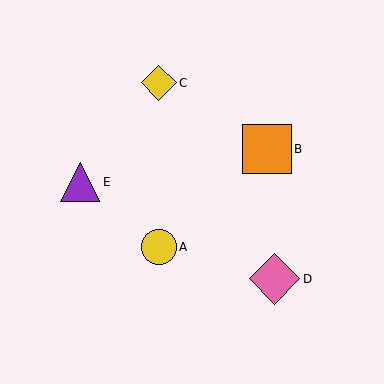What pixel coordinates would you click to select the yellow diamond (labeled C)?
Click at (159, 83) to select the yellow diamond C.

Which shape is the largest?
The pink diamond (labeled D) is the largest.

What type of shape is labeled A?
Shape A is a yellow circle.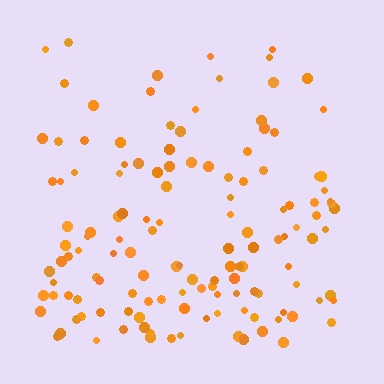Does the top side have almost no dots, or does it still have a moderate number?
Still a moderate number, just noticeably fewer than the bottom.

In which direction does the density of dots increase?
From top to bottom, with the bottom side densest.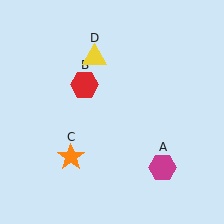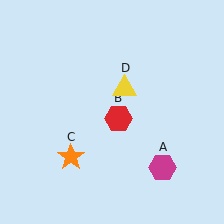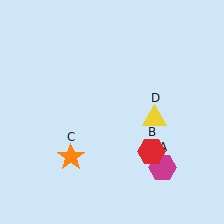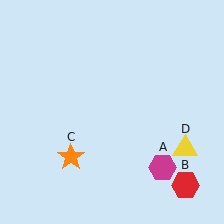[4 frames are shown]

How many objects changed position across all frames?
2 objects changed position: red hexagon (object B), yellow triangle (object D).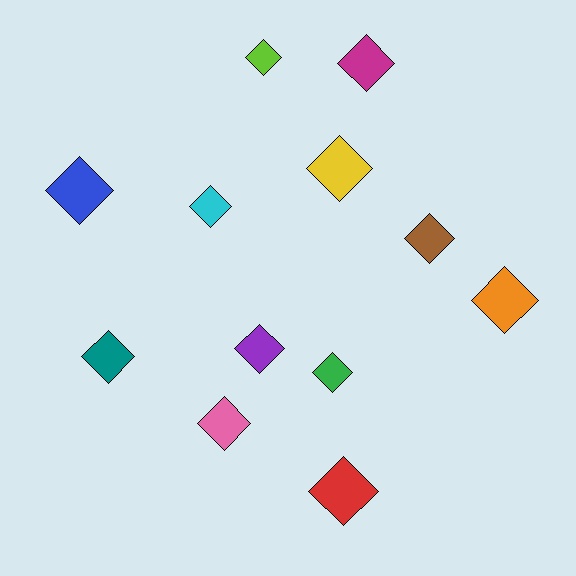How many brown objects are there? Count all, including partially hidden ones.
There is 1 brown object.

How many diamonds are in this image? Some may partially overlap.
There are 12 diamonds.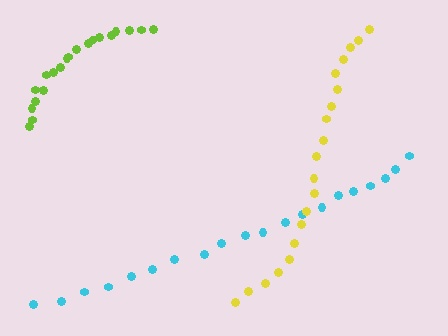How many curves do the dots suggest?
There are 3 distinct paths.